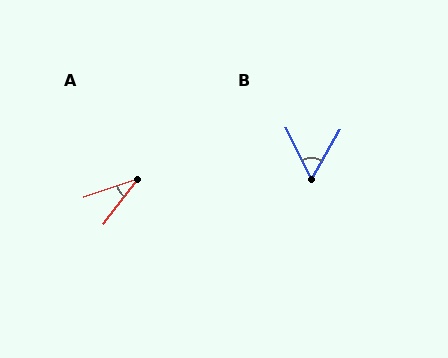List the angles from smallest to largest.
A (34°), B (57°).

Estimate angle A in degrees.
Approximately 34 degrees.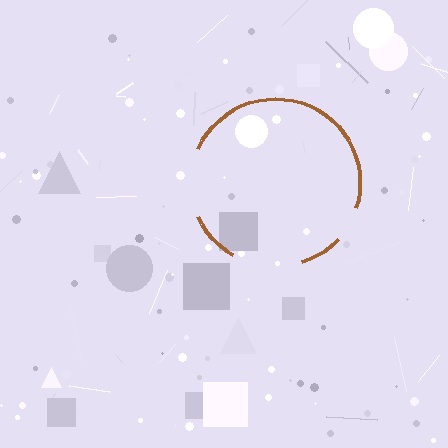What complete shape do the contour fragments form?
The contour fragments form a circle.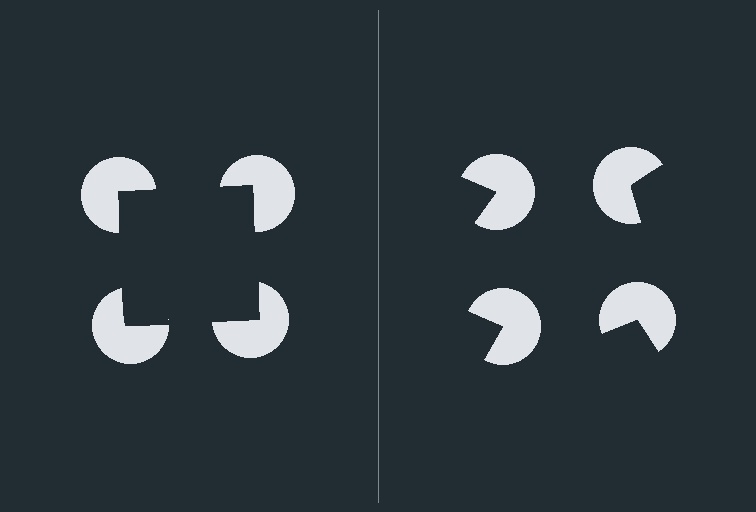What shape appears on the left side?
An illusory square.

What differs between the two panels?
The pac-man discs are positioned identically on both sides; only the wedge orientations differ. On the left they align to a square; on the right they are misaligned.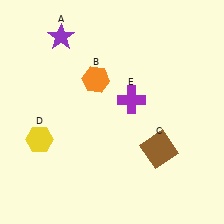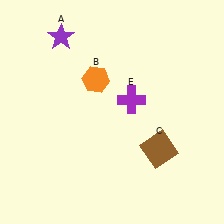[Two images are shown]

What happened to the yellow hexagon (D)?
The yellow hexagon (D) was removed in Image 2. It was in the bottom-left area of Image 1.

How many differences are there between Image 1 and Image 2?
There is 1 difference between the two images.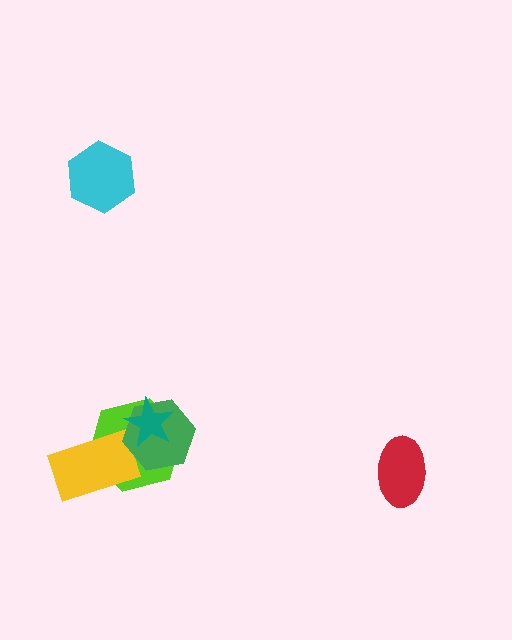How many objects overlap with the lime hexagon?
3 objects overlap with the lime hexagon.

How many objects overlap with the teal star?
2 objects overlap with the teal star.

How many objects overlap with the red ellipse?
0 objects overlap with the red ellipse.